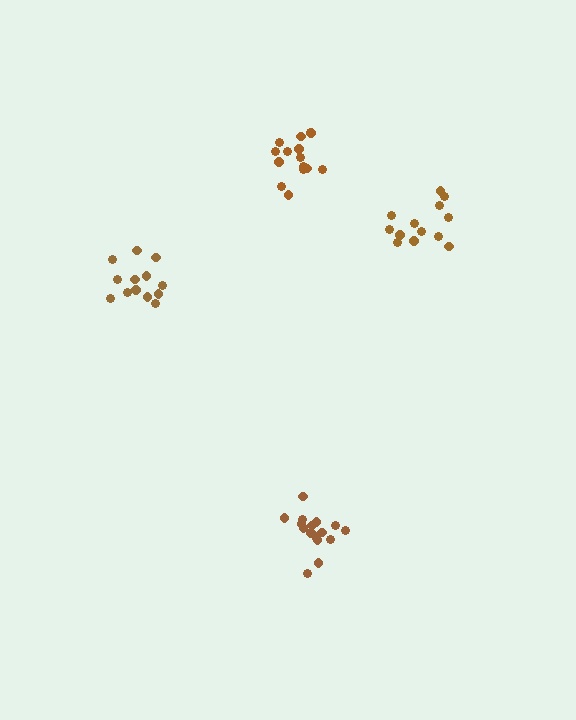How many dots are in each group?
Group 1: 16 dots, Group 2: 13 dots, Group 3: 15 dots, Group 4: 13 dots (57 total).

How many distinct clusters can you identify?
There are 4 distinct clusters.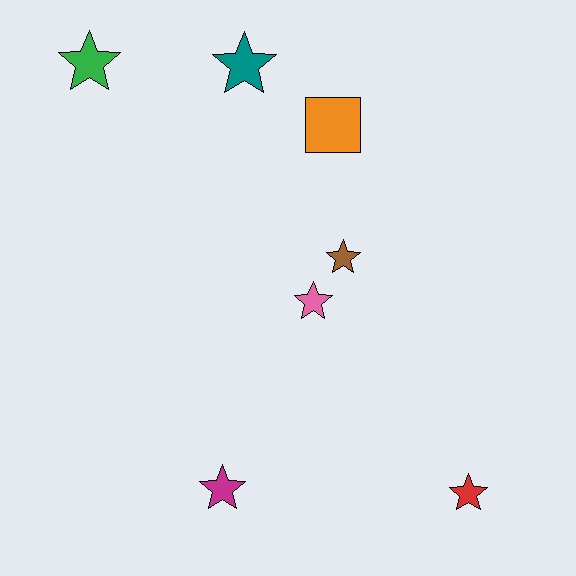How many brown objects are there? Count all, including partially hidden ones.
There is 1 brown object.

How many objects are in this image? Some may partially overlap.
There are 7 objects.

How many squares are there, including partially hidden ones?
There is 1 square.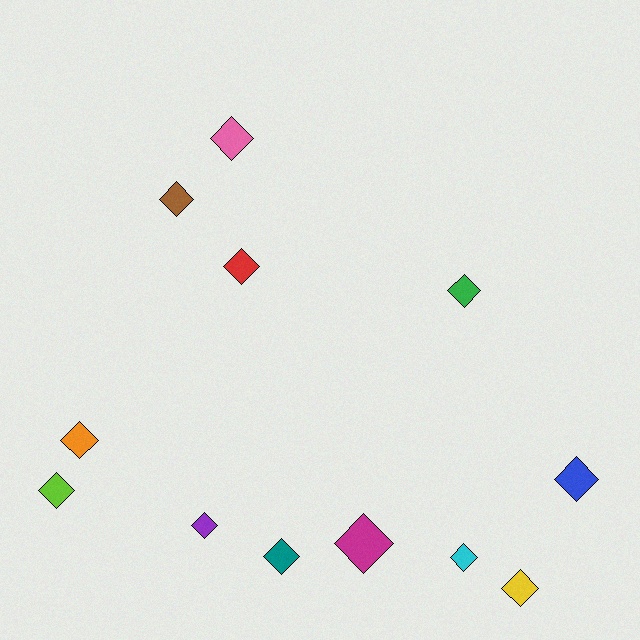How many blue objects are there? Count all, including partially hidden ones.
There is 1 blue object.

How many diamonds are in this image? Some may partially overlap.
There are 12 diamonds.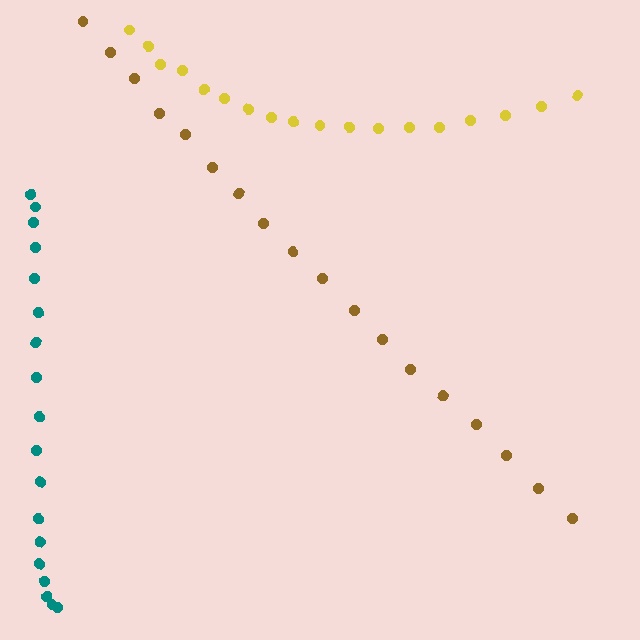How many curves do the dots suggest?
There are 3 distinct paths.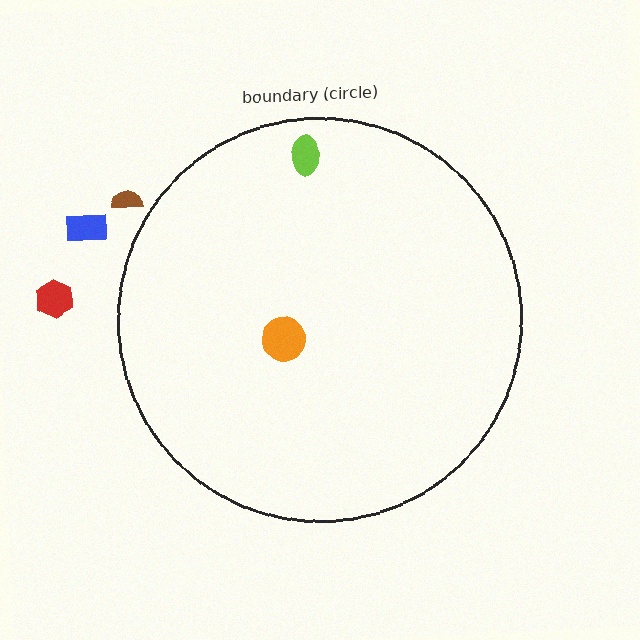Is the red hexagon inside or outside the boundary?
Outside.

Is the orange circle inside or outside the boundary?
Inside.